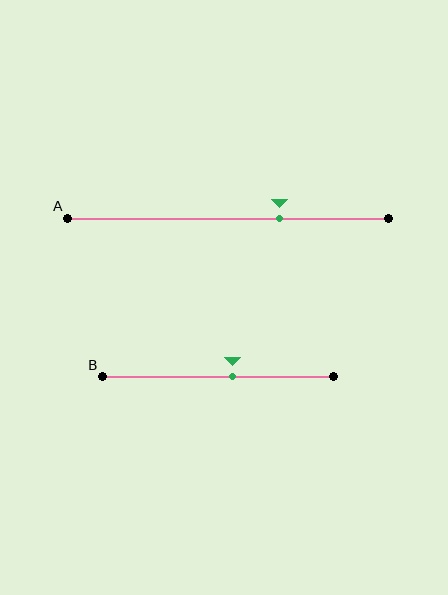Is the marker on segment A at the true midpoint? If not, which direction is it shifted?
No, the marker on segment A is shifted to the right by about 16% of the segment length.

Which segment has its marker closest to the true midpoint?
Segment B has its marker closest to the true midpoint.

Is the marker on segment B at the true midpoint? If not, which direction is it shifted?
No, the marker on segment B is shifted to the right by about 6% of the segment length.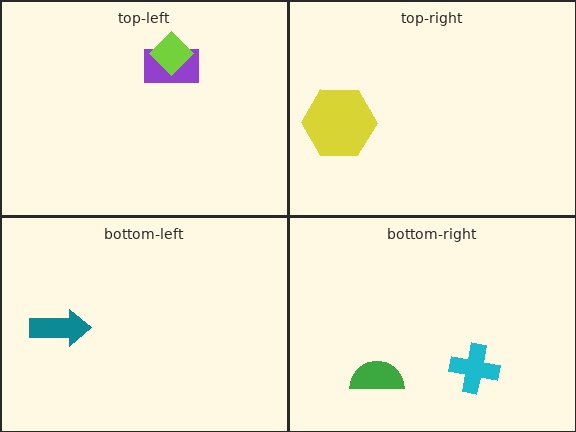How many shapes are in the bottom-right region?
2.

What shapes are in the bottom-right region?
The green semicircle, the cyan cross.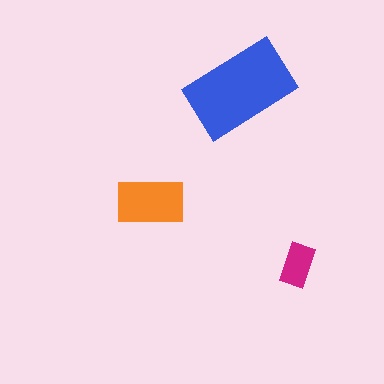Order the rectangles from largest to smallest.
the blue one, the orange one, the magenta one.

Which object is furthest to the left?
The orange rectangle is leftmost.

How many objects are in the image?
There are 3 objects in the image.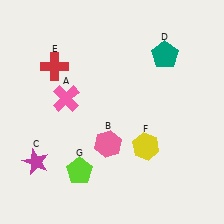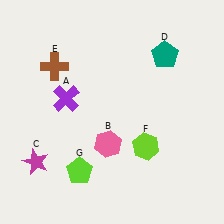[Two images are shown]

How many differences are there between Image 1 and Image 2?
There are 3 differences between the two images.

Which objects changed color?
A changed from pink to purple. E changed from red to brown. F changed from yellow to lime.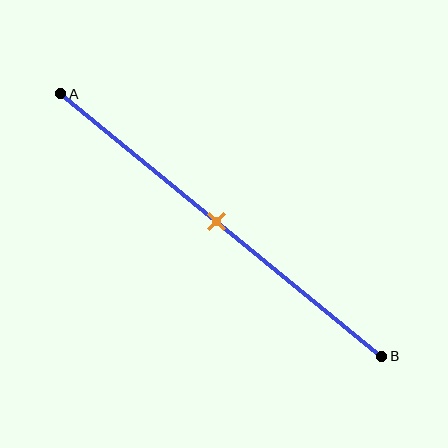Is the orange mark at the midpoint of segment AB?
Yes, the mark is approximately at the midpoint.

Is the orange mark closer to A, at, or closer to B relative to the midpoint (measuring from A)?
The orange mark is approximately at the midpoint of segment AB.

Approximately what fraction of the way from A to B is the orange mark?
The orange mark is approximately 50% of the way from A to B.